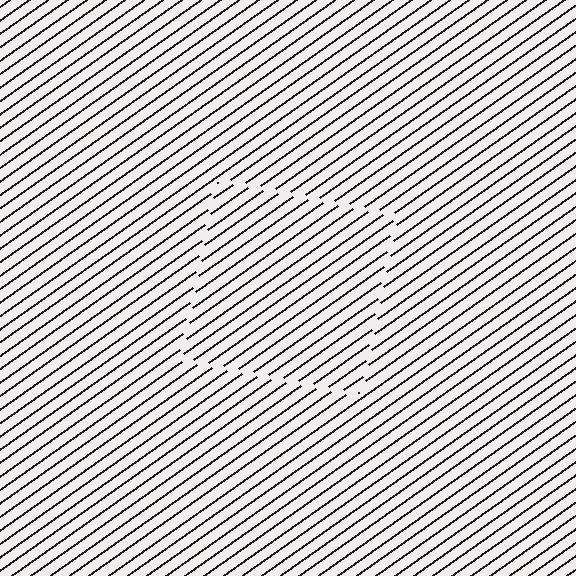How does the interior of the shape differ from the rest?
The interior of the shape contains the same grating, shifted by half a period — the contour is defined by the phase discontinuity where line-ends from the inner and outer gratings abut.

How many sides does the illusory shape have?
4 sides — the line-ends trace a square.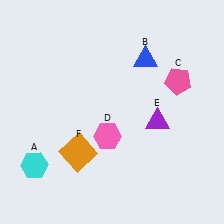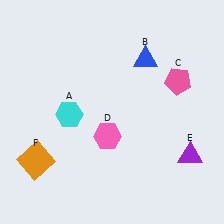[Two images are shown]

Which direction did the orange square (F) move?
The orange square (F) moved left.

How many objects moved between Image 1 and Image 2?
3 objects moved between the two images.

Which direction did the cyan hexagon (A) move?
The cyan hexagon (A) moved up.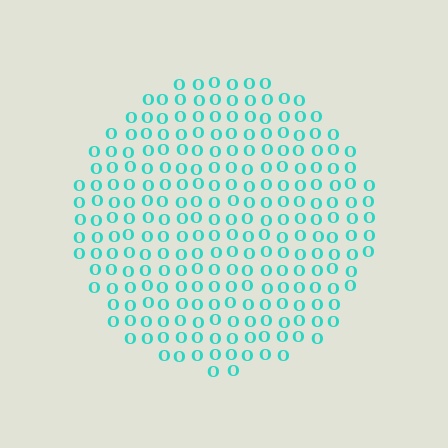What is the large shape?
The large shape is a circle.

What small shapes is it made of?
It is made of small letter O's.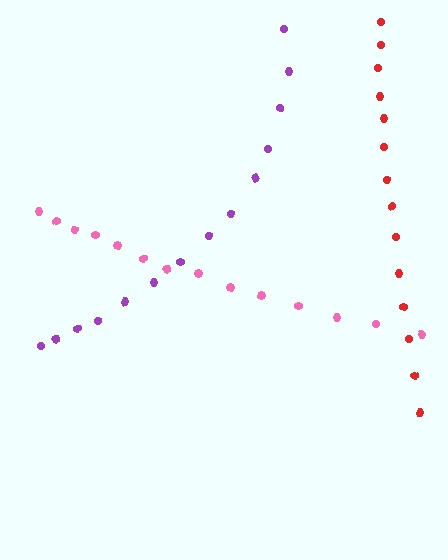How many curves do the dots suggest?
There are 3 distinct paths.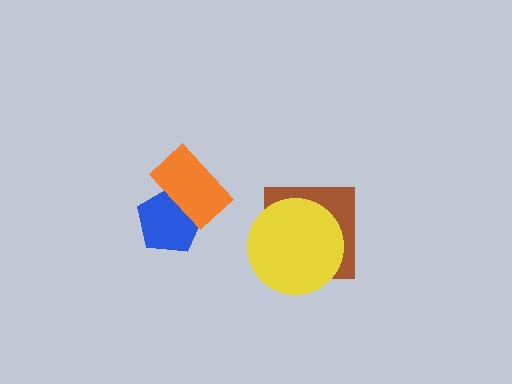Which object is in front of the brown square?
The yellow circle is in front of the brown square.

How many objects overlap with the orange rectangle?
1 object overlaps with the orange rectangle.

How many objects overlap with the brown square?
1 object overlaps with the brown square.